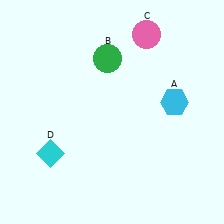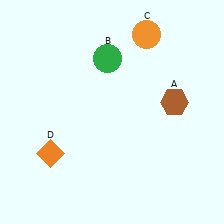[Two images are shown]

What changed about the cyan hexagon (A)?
In Image 1, A is cyan. In Image 2, it changed to brown.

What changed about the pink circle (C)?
In Image 1, C is pink. In Image 2, it changed to orange.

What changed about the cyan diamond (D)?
In Image 1, D is cyan. In Image 2, it changed to orange.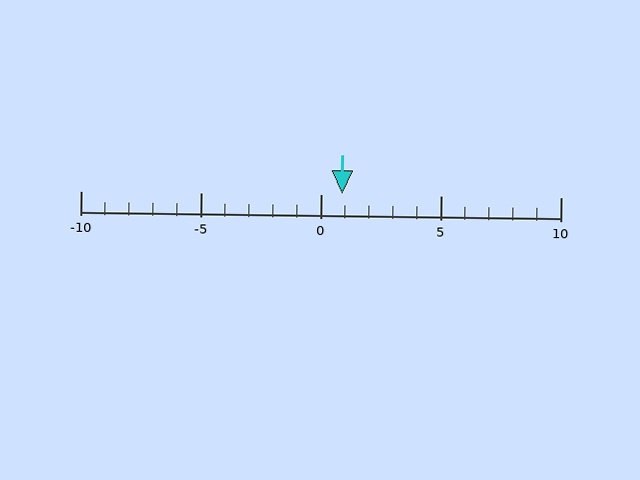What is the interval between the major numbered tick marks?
The major tick marks are spaced 5 units apart.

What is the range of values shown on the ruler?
The ruler shows values from -10 to 10.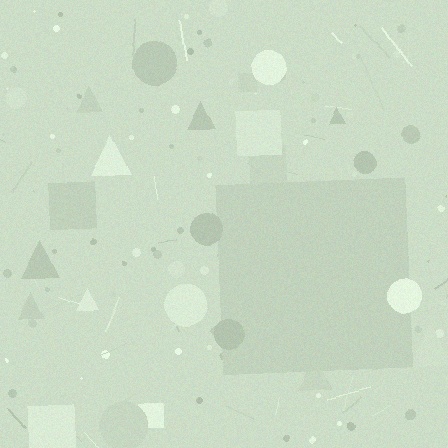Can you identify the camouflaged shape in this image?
The camouflaged shape is a square.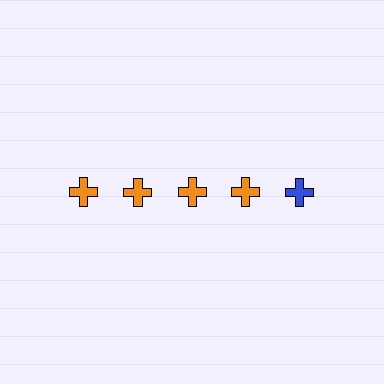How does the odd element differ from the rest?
It has a different color: blue instead of orange.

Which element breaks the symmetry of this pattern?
The blue cross in the top row, rightmost column breaks the symmetry. All other shapes are orange crosses.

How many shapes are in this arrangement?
There are 5 shapes arranged in a grid pattern.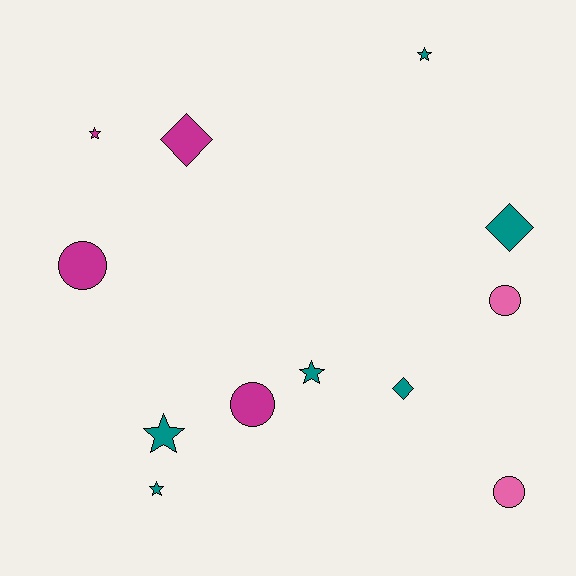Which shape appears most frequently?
Star, with 5 objects.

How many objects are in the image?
There are 12 objects.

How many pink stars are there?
There are no pink stars.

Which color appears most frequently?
Teal, with 6 objects.